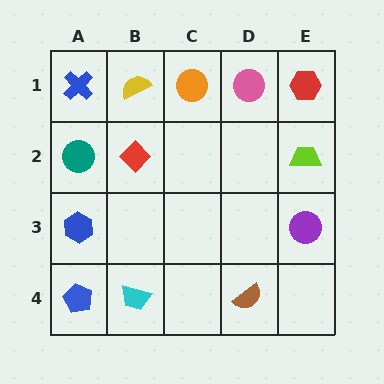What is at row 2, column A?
A teal circle.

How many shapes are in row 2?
3 shapes.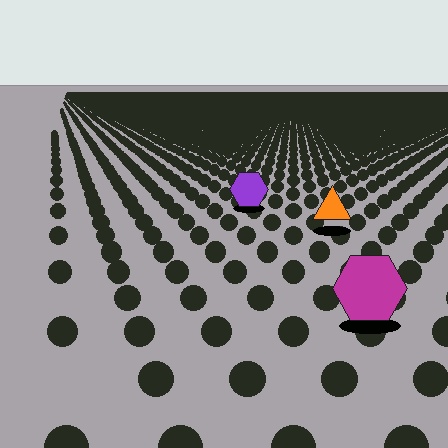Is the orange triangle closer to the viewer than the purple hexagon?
Yes. The orange triangle is closer — you can tell from the texture gradient: the ground texture is coarser near it.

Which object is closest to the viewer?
The magenta hexagon is closest. The texture marks near it are larger and more spread out.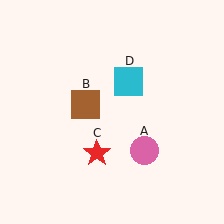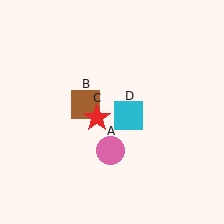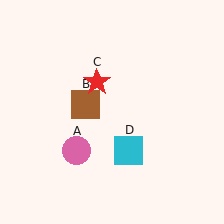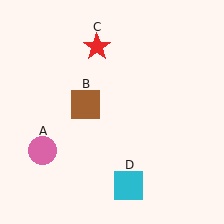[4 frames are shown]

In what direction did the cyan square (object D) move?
The cyan square (object D) moved down.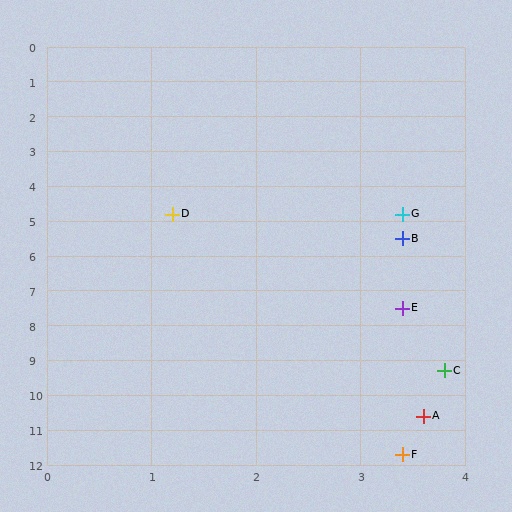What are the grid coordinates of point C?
Point C is at approximately (3.8, 9.3).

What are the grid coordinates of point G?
Point G is at approximately (3.4, 4.8).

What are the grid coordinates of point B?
Point B is at approximately (3.4, 5.5).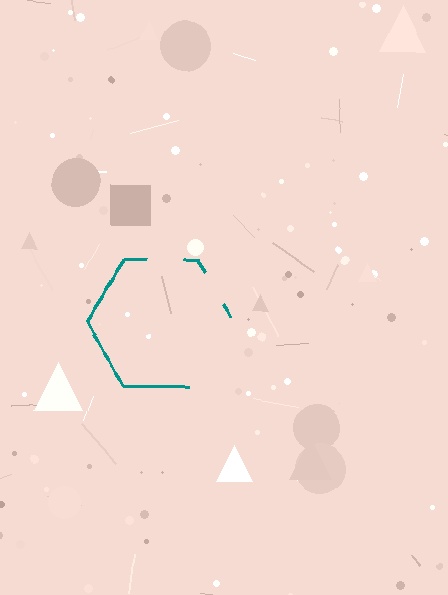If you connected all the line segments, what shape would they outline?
They would outline a hexagon.